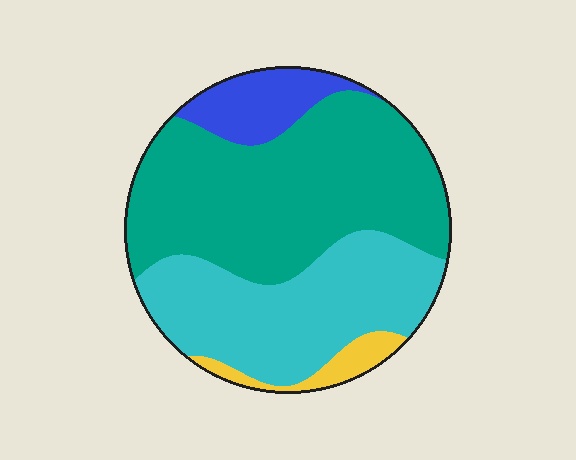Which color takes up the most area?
Teal, at roughly 50%.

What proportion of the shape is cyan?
Cyan takes up about one third (1/3) of the shape.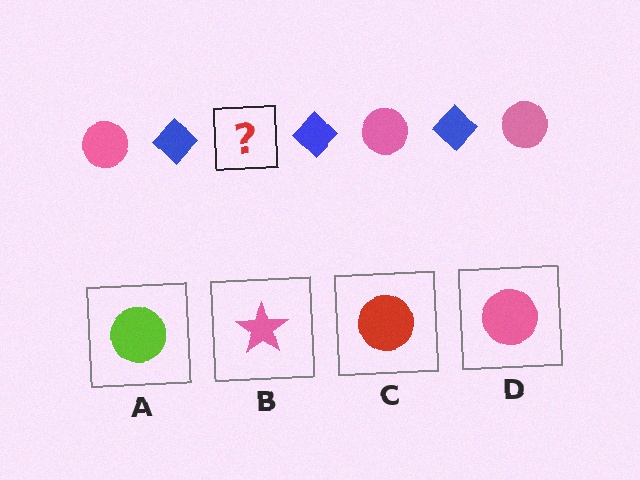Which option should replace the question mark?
Option D.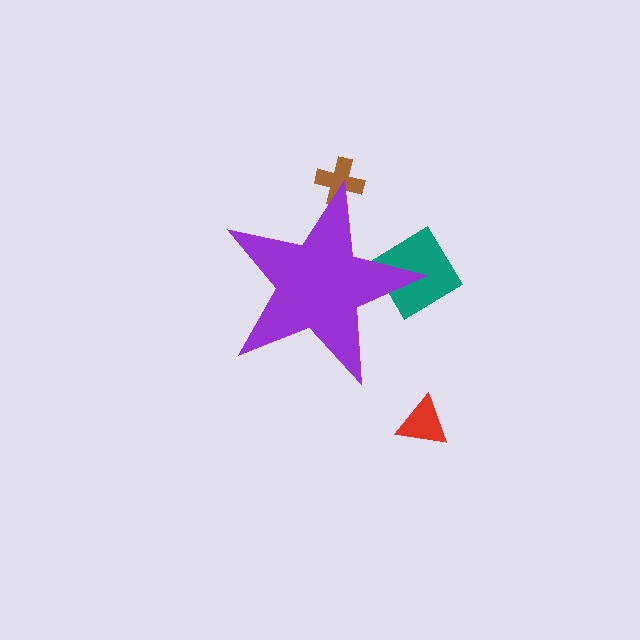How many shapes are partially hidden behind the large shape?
2 shapes are partially hidden.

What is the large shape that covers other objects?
A purple star.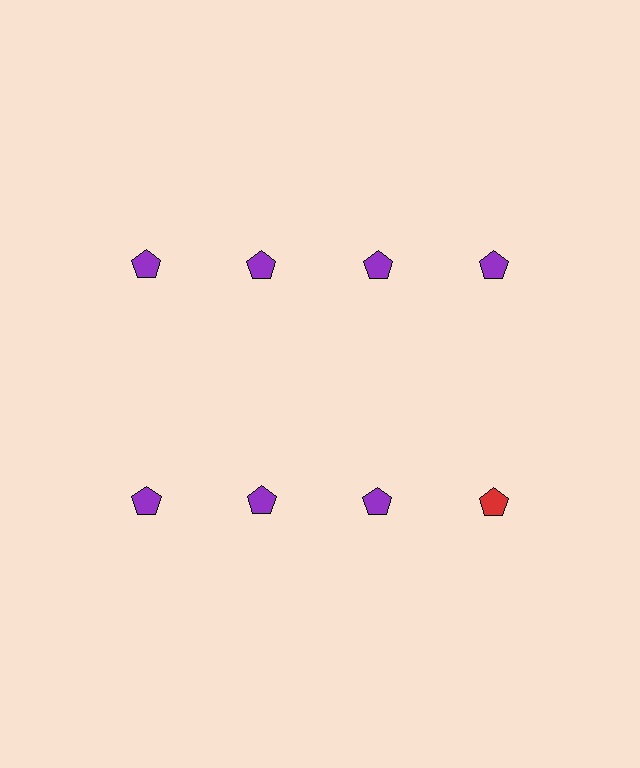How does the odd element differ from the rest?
It has a different color: red instead of purple.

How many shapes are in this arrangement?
There are 8 shapes arranged in a grid pattern.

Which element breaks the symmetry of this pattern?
The red pentagon in the second row, second from right column breaks the symmetry. All other shapes are purple pentagons.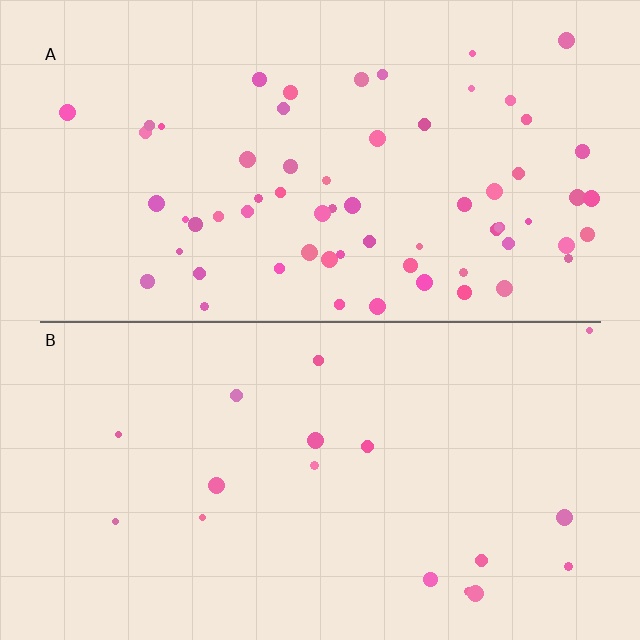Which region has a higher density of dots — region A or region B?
A (the top).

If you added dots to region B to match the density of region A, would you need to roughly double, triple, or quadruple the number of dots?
Approximately quadruple.